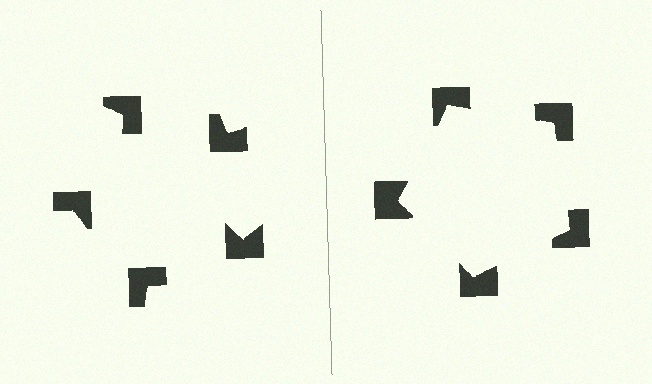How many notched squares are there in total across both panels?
10 — 5 on each side.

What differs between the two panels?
The notched squares are positioned identically on both sides; only the wedge orientations differ. On the right they align to a pentagon; on the left they are misaligned.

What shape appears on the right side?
An illusory pentagon.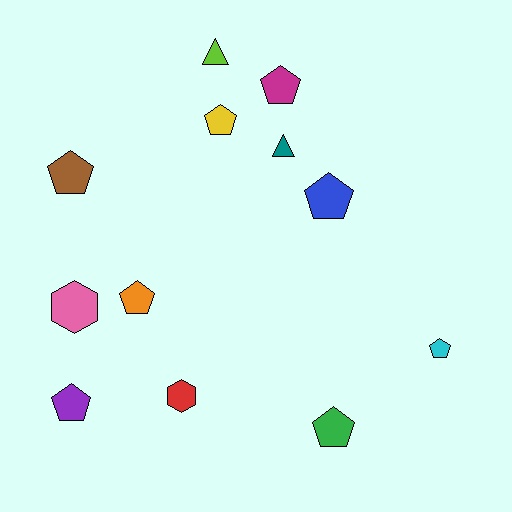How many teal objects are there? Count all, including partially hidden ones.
There is 1 teal object.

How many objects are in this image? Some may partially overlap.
There are 12 objects.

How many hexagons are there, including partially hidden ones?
There are 2 hexagons.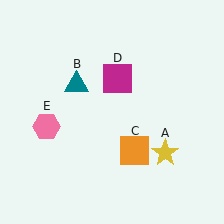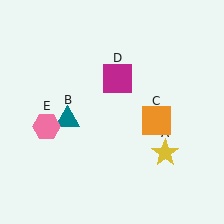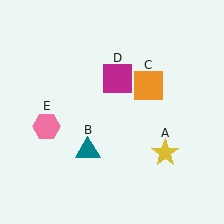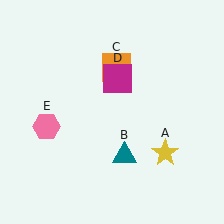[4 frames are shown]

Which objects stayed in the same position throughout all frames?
Yellow star (object A) and magenta square (object D) and pink hexagon (object E) remained stationary.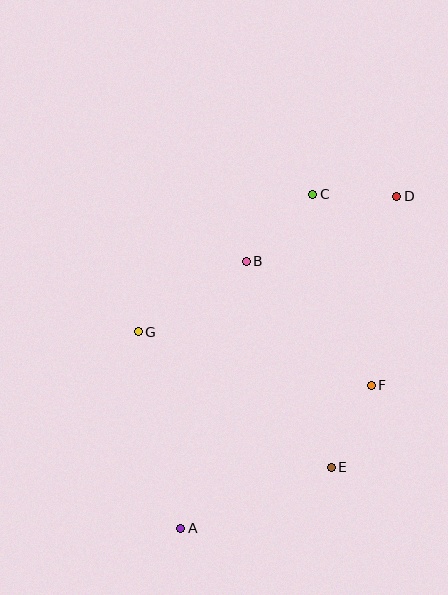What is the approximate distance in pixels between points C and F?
The distance between C and F is approximately 200 pixels.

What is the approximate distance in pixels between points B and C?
The distance between B and C is approximately 94 pixels.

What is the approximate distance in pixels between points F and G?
The distance between F and G is approximately 239 pixels.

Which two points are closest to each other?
Points C and D are closest to each other.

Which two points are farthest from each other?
Points A and D are farthest from each other.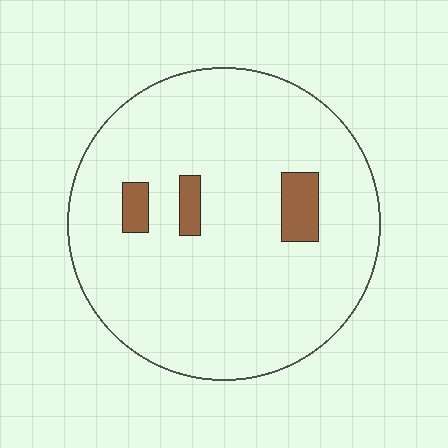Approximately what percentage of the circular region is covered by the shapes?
Approximately 5%.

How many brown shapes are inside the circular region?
3.